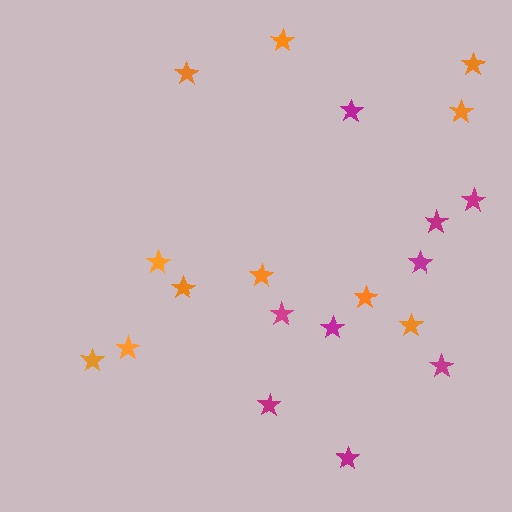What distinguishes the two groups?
There are 2 groups: one group of magenta stars (9) and one group of orange stars (11).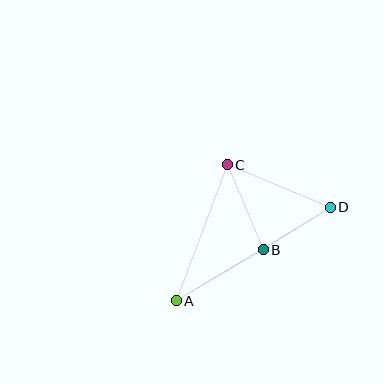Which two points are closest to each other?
Points B and D are closest to each other.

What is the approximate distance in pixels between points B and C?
The distance between B and C is approximately 92 pixels.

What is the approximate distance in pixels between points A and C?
The distance between A and C is approximately 145 pixels.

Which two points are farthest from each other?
Points A and D are farthest from each other.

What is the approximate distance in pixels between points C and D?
The distance between C and D is approximately 112 pixels.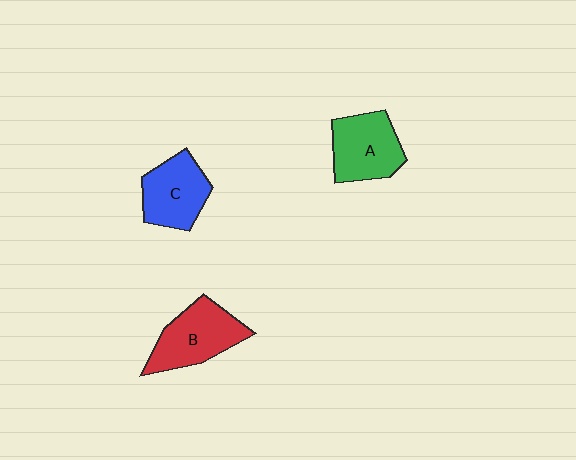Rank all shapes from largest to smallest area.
From largest to smallest: B (red), A (green), C (blue).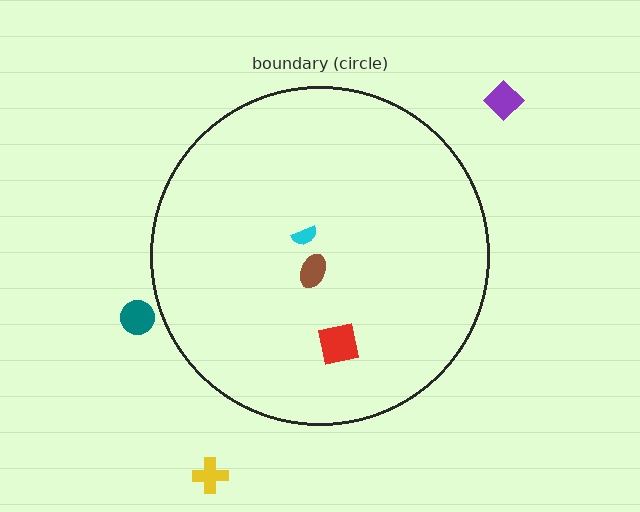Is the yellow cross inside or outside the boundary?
Outside.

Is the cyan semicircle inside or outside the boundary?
Inside.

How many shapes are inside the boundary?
3 inside, 3 outside.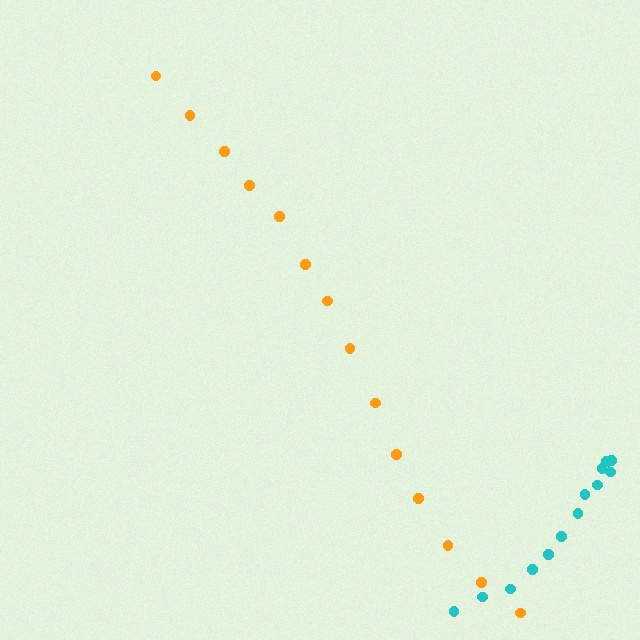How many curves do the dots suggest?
There are 2 distinct paths.